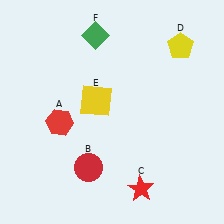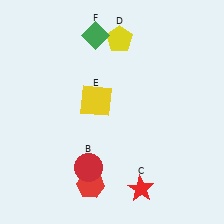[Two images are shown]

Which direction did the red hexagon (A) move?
The red hexagon (A) moved down.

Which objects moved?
The objects that moved are: the red hexagon (A), the yellow pentagon (D).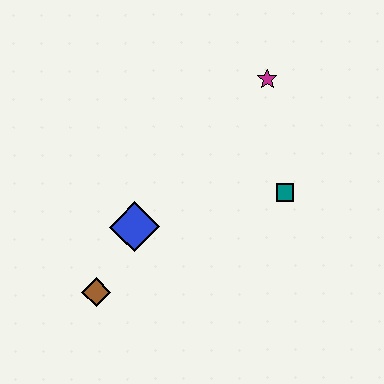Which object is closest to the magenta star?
The teal square is closest to the magenta star.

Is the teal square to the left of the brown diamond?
No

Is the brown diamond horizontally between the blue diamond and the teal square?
No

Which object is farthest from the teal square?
The brown diamond is farthest from the teal square.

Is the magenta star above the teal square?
Yes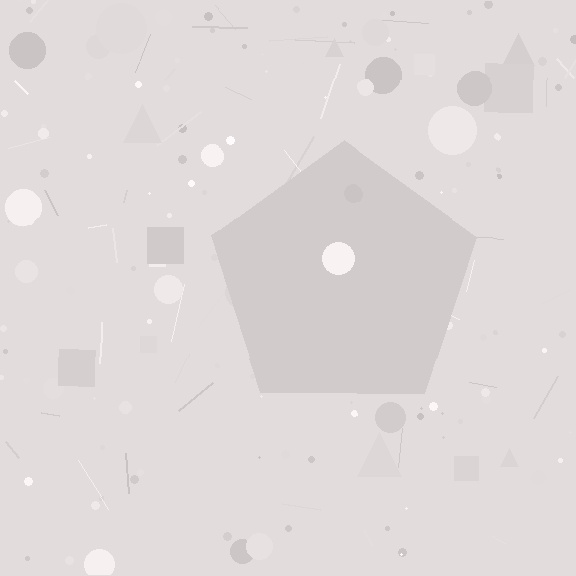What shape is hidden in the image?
A pentagon is hidden in the image.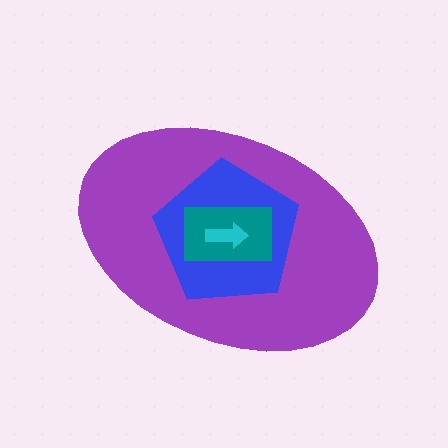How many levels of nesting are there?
4.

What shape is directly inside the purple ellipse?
The blue pentagon.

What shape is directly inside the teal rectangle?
The cyan arrow.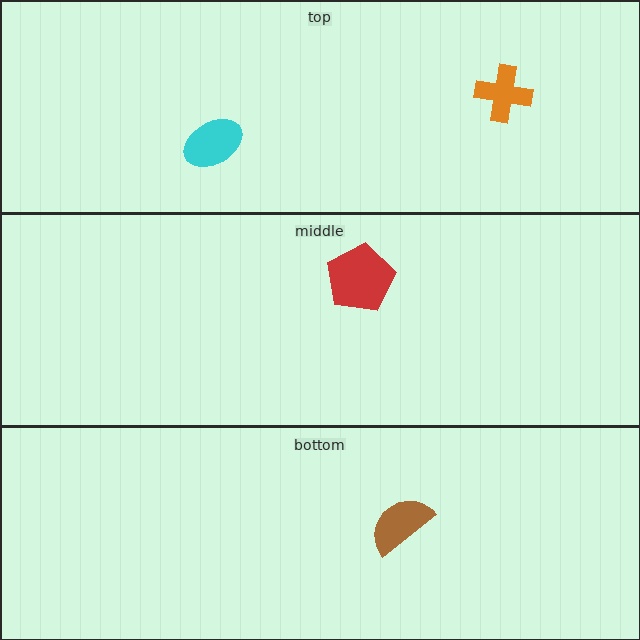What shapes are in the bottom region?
The brown semicircle.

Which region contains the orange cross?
The top region.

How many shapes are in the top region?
2.